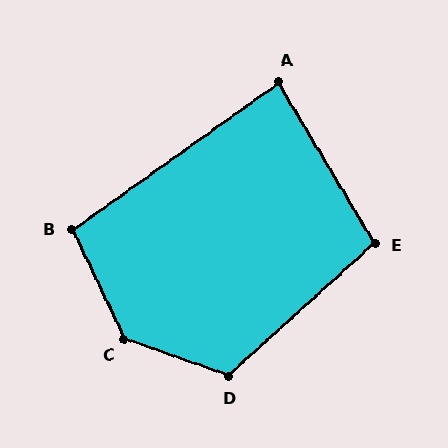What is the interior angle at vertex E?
Approximately 101 degrees (obtuse).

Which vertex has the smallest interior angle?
A, at approximately 85 degrees.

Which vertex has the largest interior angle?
C, at approximately 135 degrees.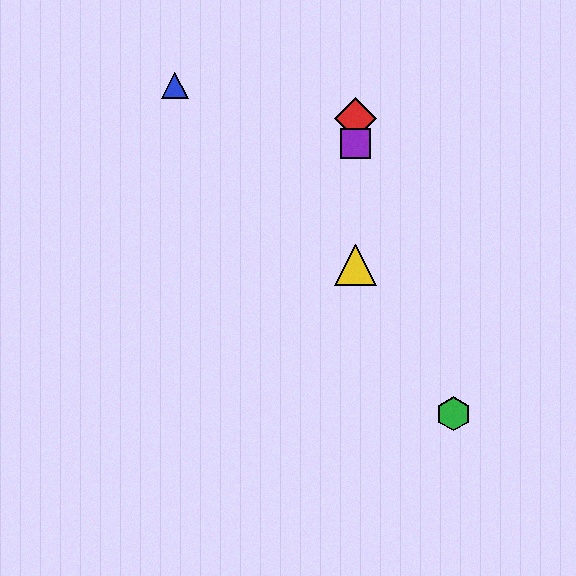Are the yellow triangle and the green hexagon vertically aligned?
No, the yellow triangle is at x≈355 and the green hexagon is at x≈454.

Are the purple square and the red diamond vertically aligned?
Yes, both are at x≈355.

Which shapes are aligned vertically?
The red diamond, the yellow triangle, the purple square are aligned vertically.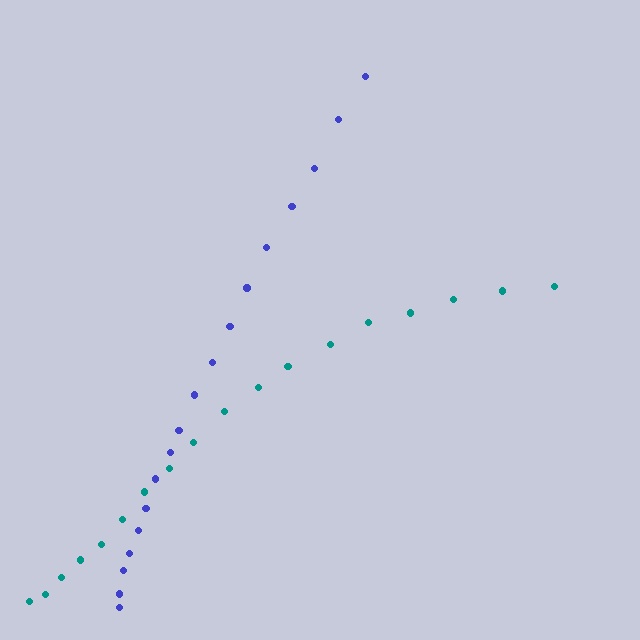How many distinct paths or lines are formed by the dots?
There are 2 distinct paths.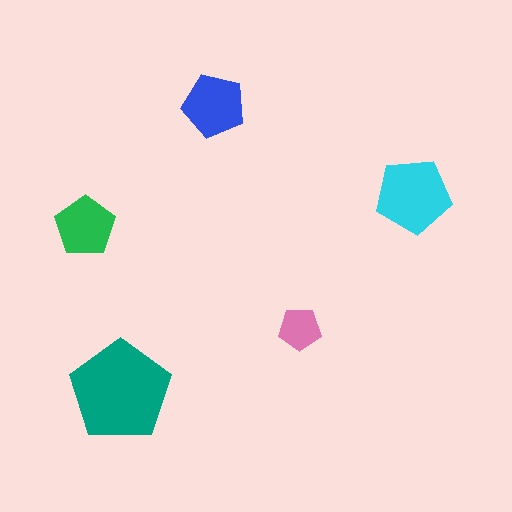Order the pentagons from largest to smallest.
the teal one, the cyan one, the blue one, the green one, the pink one.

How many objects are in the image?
There are 5 objects in the image.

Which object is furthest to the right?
The cyan pentagon is rightmost.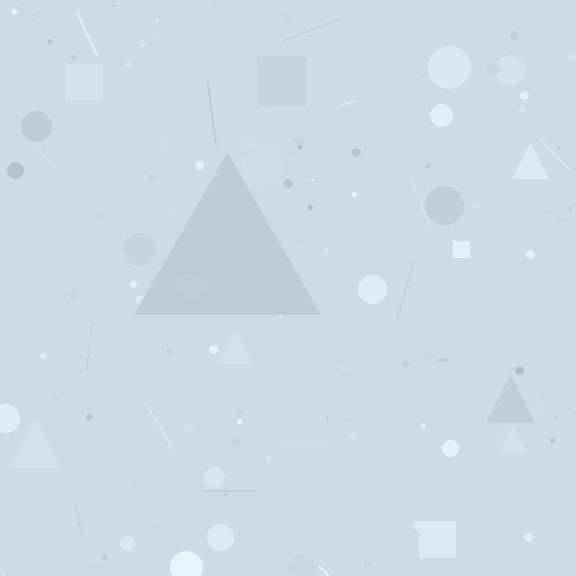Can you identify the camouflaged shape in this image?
The camouflaged shape is a triangle.